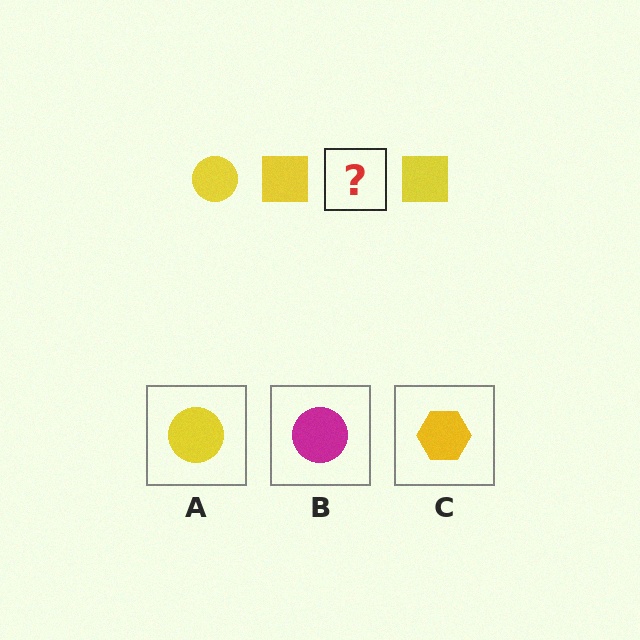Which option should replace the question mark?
Option A.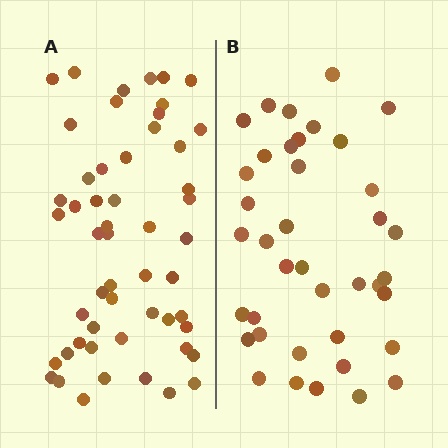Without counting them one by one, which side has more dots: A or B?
Region A (the left region) has more dots.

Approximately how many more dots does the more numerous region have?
Region A has approximately 15 more dots than region B.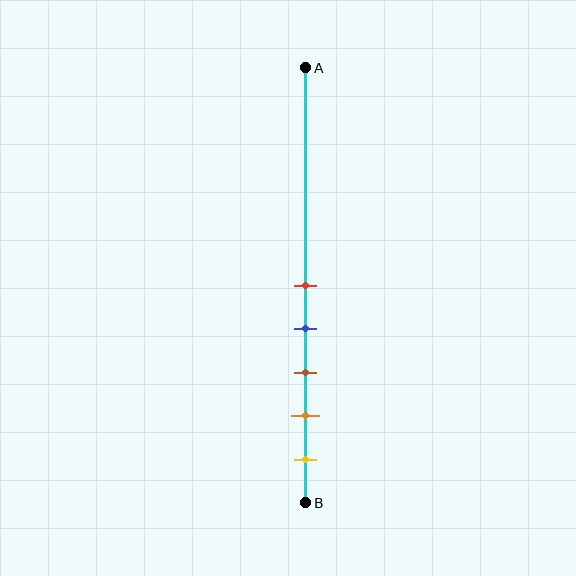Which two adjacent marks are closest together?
The red and blue marks are the closest adjacent pair.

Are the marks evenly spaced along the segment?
Yes, the marks are approximately evenly spaced.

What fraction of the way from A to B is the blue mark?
The blue mark is approximately 60% (0.6) of the way from A to B.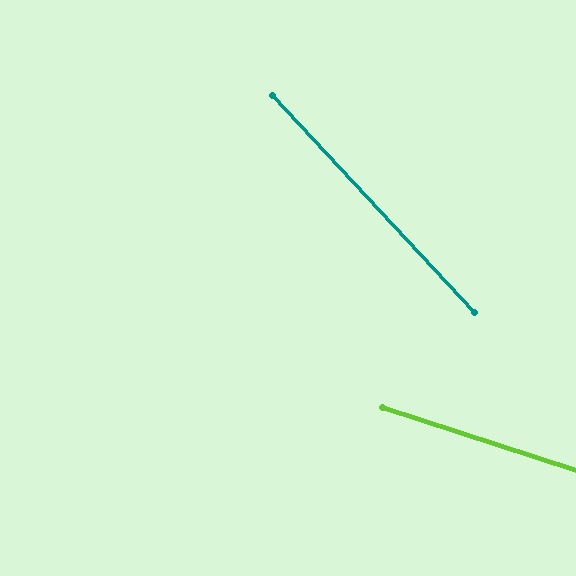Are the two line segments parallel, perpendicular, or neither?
Neither parallel nor perpendicular — they differ by about 29°.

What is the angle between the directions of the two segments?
Approximately 29 degrees.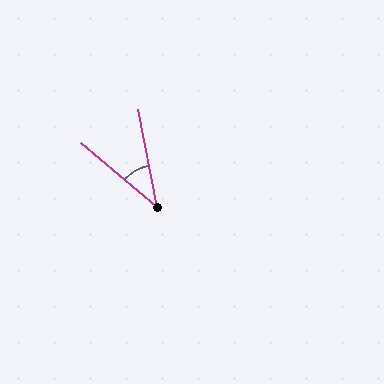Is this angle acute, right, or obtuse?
It is acute.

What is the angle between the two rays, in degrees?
Approximately 39 degrees.